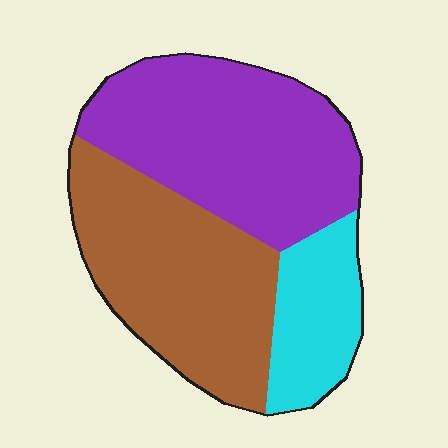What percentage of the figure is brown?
Brown takes up between a quarter and a half of the figure.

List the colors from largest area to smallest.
From largest to smallest: purple, brown, cyan.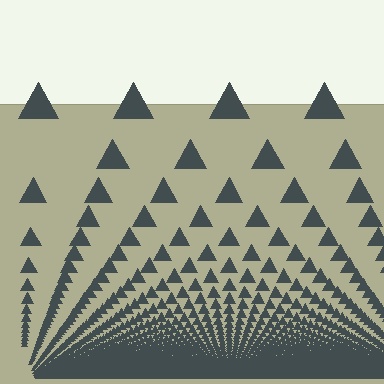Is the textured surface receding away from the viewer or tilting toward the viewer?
The surface appears to tilt toward the viewer. Texture elements get larger and sparser toward the top.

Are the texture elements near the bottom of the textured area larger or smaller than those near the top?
Smaller. The gradient is inverted — elements near the bottom are smaller and denser.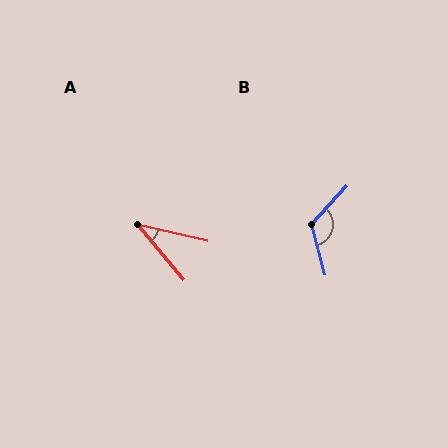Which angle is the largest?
B, at approximately 122 degrees.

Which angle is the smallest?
A, at approximately 37 degrees.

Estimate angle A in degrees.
Approximately 37 degrees.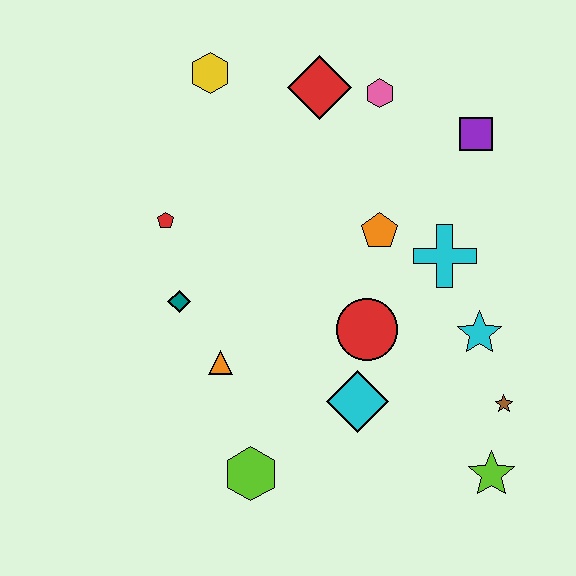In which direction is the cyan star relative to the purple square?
The cyan star is below the purple square.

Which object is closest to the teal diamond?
The orange triangle is closest to the teal diamond.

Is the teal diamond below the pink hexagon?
Yes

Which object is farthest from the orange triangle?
The purple square is farthest from the orange triangle.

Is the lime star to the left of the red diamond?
No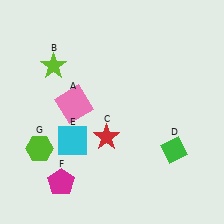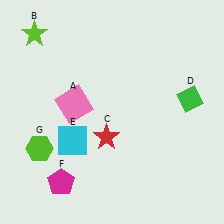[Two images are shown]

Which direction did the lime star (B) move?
The lime star (B) moved up.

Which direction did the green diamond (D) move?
The green diamond (D) moved up.